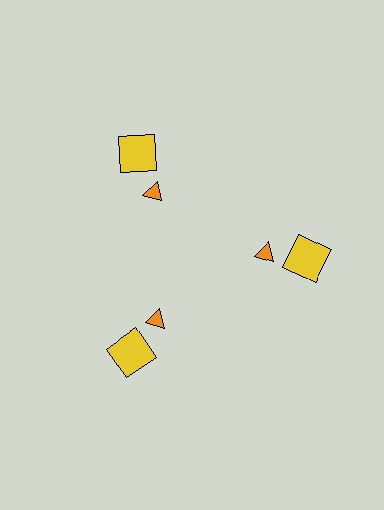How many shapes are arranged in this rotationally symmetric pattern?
There are 6 shapes, arranged in 3 groups of 2.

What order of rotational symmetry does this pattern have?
This pattern has 3-fold rotational symmetry.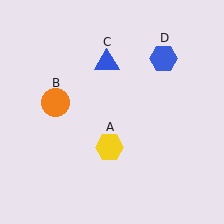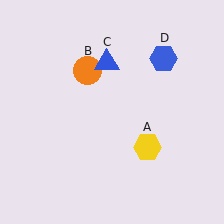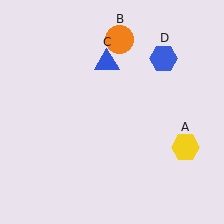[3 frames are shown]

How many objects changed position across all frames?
2 objects changed position: yellow hexagon (object A), orange circle (object B).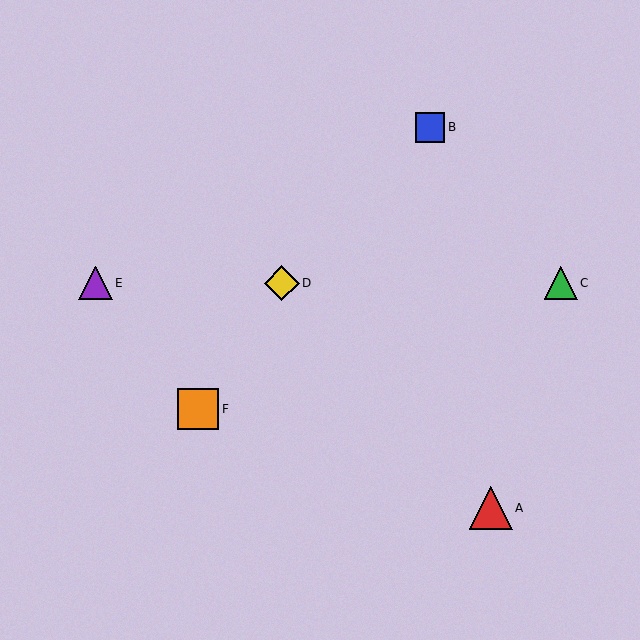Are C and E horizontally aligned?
Yes, both are at y≈283.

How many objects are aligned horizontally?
3 objects (C, D, E) are aligned horizontally.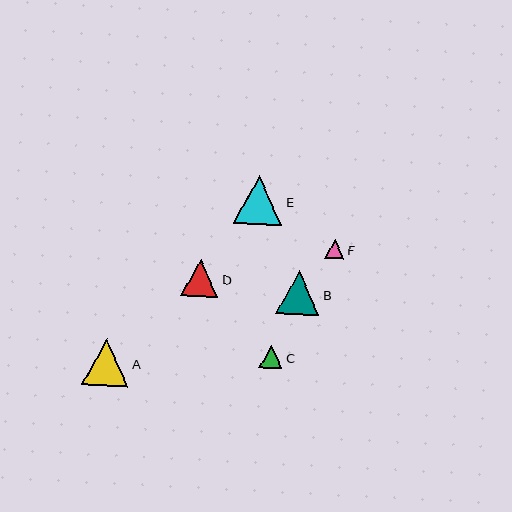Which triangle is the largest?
Triangle E is the largest with a size of approximately 49 pixels.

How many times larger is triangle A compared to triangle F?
Triangle A is approximately 2.4 times the size of triangle F.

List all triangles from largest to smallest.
From largest to smallest: E, A, B, D, C, F.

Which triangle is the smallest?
Triangle F is the smallest with a size of approximately 20 pixels.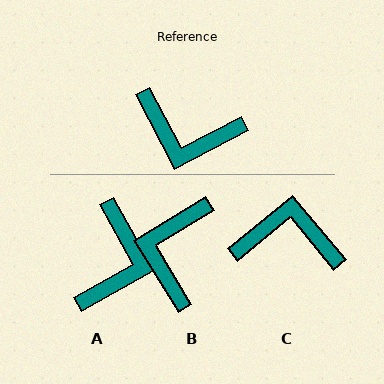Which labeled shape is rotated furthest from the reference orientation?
C, about 168 degrees away.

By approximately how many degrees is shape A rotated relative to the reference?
Approximately 92 degrees counter-clockwise.